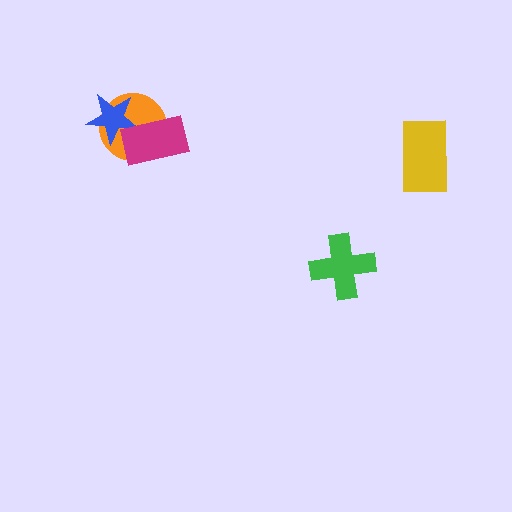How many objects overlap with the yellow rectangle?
0 objects overlap with the yellow rectangle.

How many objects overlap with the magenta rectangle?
2 objects overlap with the magenta rectangle.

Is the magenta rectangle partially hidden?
No, no other shape covers it.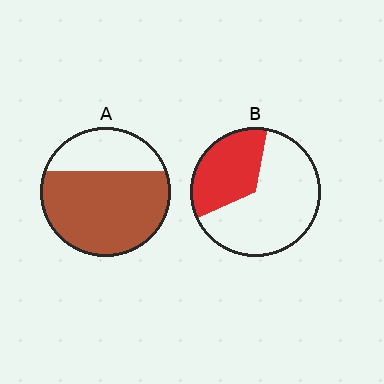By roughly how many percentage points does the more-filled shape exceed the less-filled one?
By roughly 35 percentage points (A over B).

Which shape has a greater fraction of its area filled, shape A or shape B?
Shape A.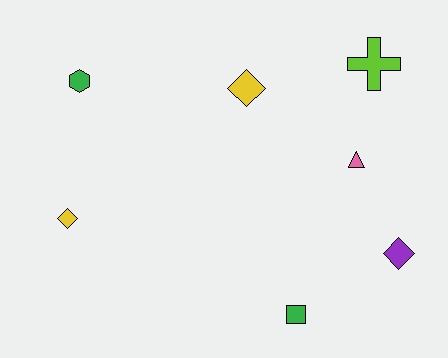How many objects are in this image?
There are 7 objects.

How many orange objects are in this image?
There are no orange objects.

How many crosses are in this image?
There is 1 cross.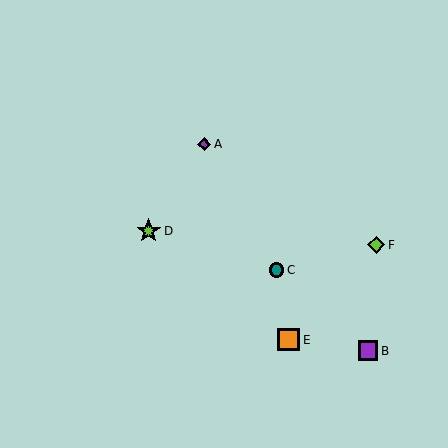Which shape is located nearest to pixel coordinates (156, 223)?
The lime star (labeled D) at (149, 231) is nearest to that location.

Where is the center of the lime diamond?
The center of the lime diamond is at (376, 245).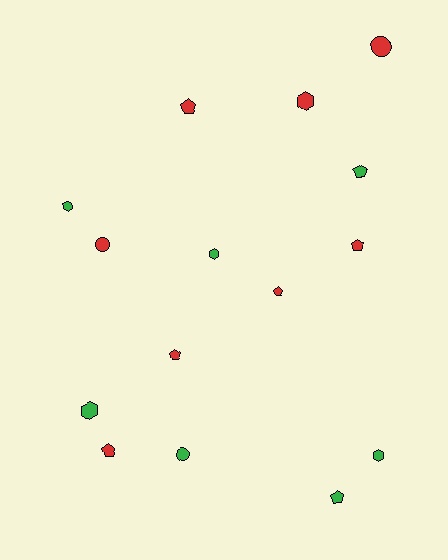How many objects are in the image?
There are 15 objects.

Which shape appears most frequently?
Pentagon, with 7 objects.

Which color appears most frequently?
Red, with 8 objects.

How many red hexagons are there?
There is 1 red hexagon.